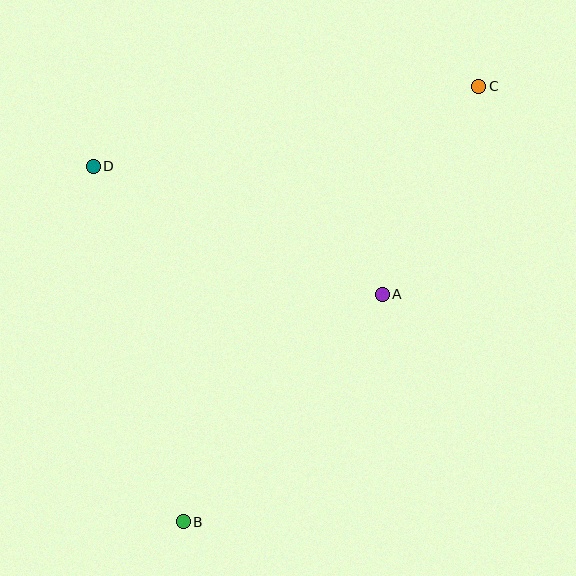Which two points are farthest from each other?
Points B and C are farthest from each other.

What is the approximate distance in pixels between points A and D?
The distance between A and D is approximately 316 pixels.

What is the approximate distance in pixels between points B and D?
The distance between B and D is approximately 367 pixels.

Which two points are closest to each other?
Points A and C are closest to each other.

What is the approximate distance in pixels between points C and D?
The distance between C and D is approximately 394 pixels.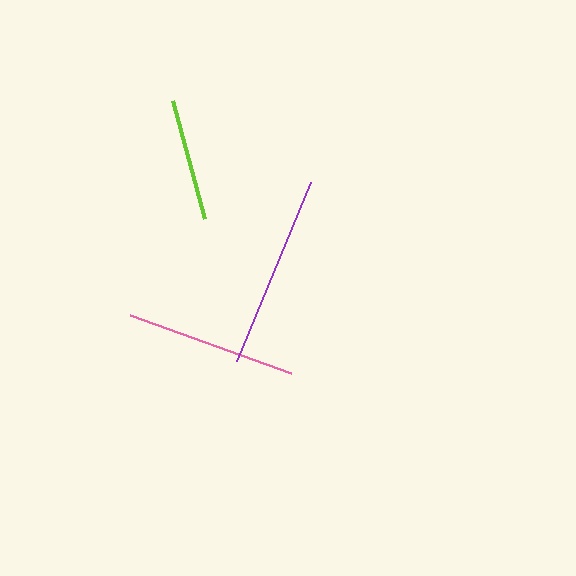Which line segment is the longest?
The purple line is the longest at approximately 194 pixels.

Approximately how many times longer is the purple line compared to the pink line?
The purple line is approximately 1.1 times the length of the pink line.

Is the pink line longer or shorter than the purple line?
The purple line is longer than the pink line.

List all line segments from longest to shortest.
From longest to shortest: purple, pink, lime.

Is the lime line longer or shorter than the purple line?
The purple line is longer than the lime line.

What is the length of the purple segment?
The purple segment is approximately 194 pixels long.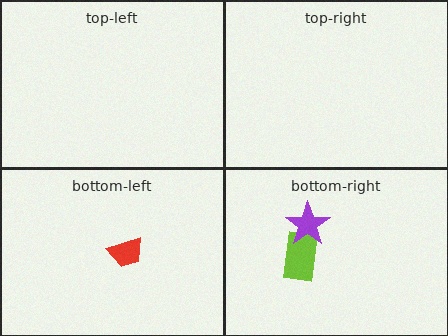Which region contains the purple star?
The bottom-right region.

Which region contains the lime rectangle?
The bottom-right region.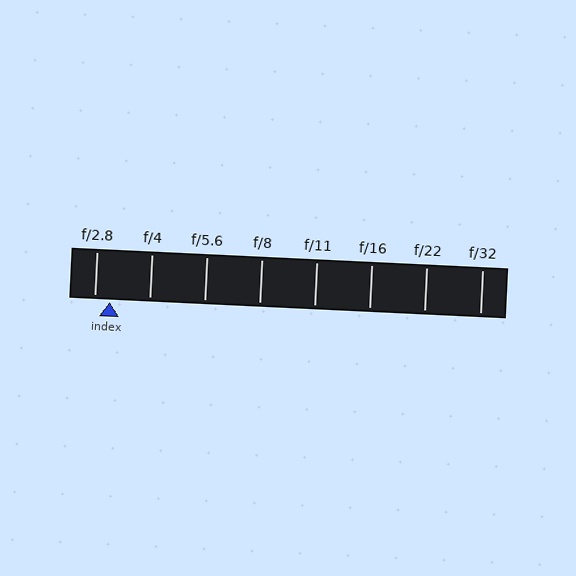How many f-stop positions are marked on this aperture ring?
There are 8 f-stop positions marked.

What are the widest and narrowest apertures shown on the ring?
The widest aperture shown is f/2.8 and the narrowest is f/32.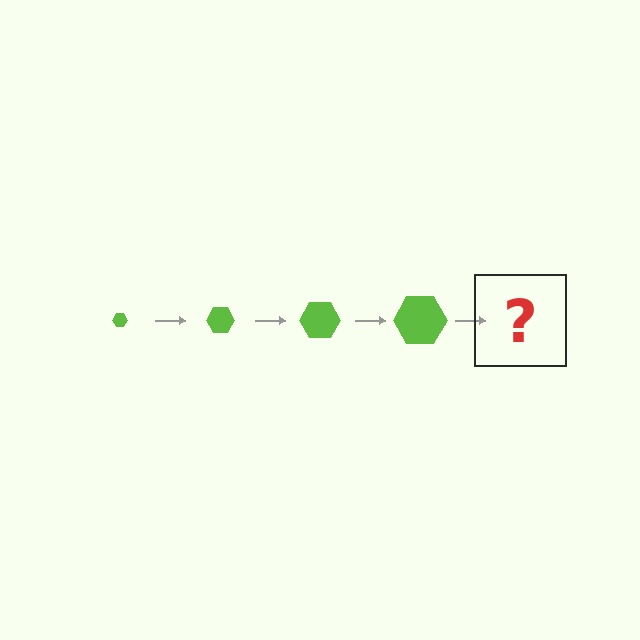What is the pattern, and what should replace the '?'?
The pattern is that the hexagon gets progressively larger each step. The '?' should be a lime hexagon, larger than the previous one.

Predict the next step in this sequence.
The next step is a lime hexagon, larger than the previous one.